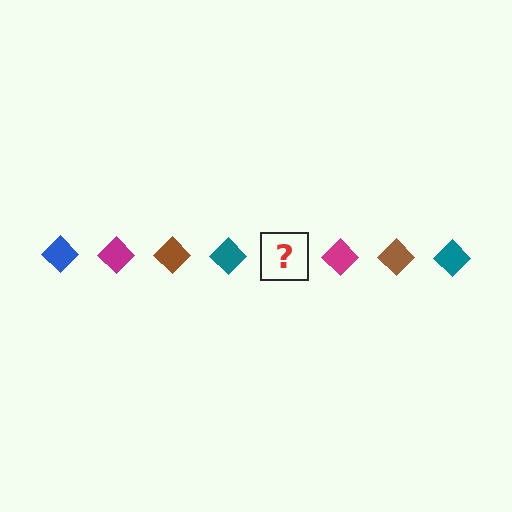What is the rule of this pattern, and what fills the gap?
The rule is that the pattern cycles through blue, magenta, brown, teal diamonds. The gap should be filled with a blue diamond.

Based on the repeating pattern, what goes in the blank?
The blank should be a blue diamond.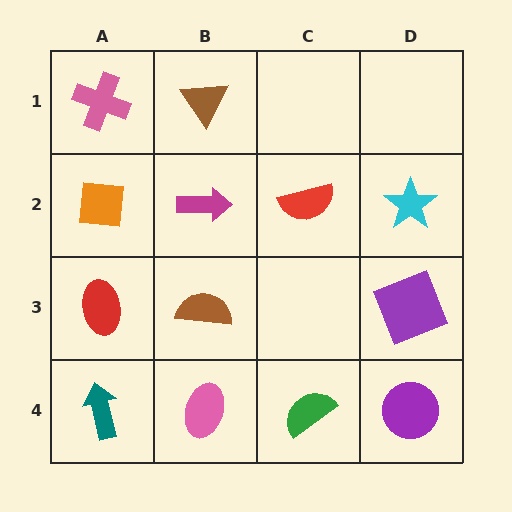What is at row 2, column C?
A red semicircle.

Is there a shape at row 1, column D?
No, that cell is empty.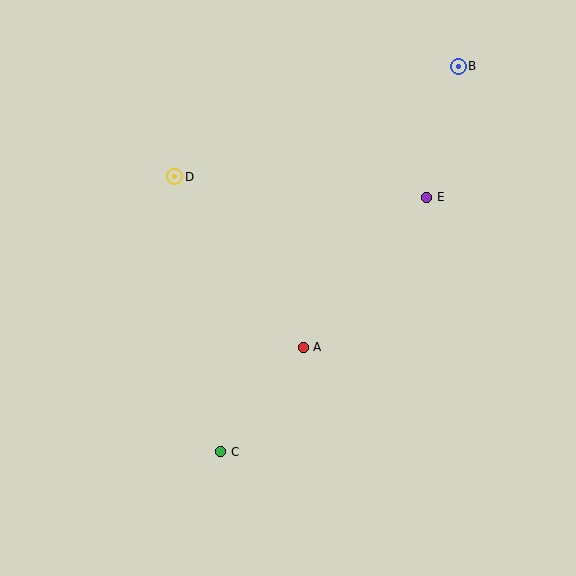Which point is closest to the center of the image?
Point A at (303, 347) is closest to the center.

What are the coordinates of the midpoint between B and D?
The midpoint between B and D is at (317, 122).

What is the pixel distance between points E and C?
The distance between E and C is 328 pixels.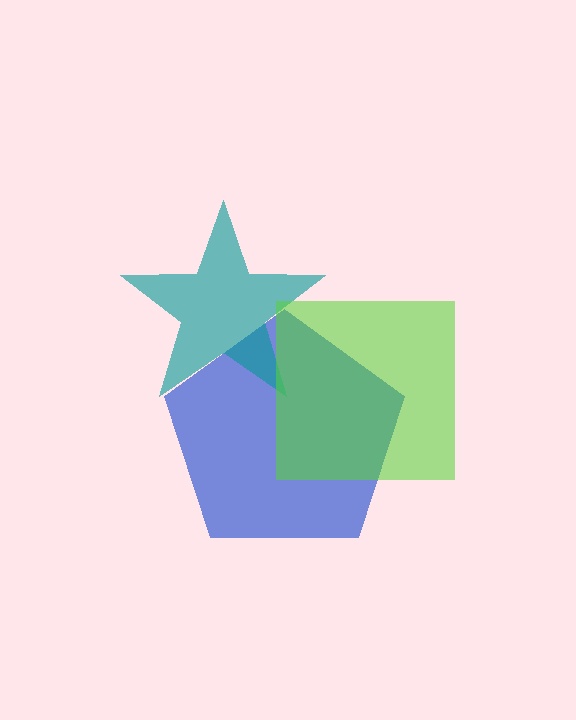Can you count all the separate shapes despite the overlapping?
Yes, there are 3 separate shapes.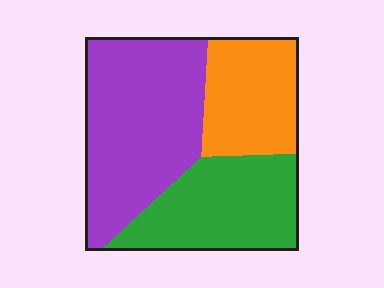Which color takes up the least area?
Orange, at roughly 25%.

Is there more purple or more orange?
Purple.